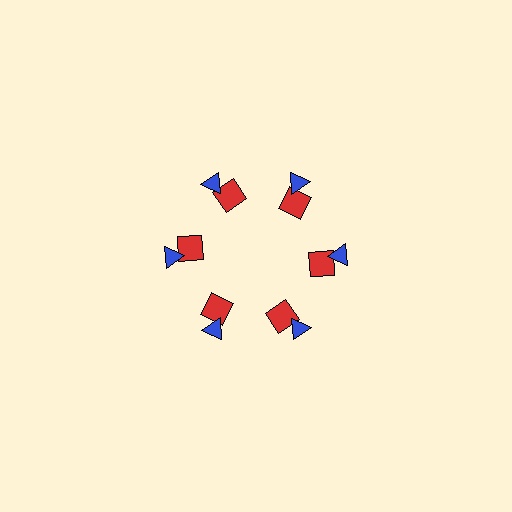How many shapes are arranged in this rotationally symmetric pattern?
There are 12 shapes, arranged in 6 groups of 2.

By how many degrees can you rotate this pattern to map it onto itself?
The pattern maps onto itself every 60 degrees of rotation.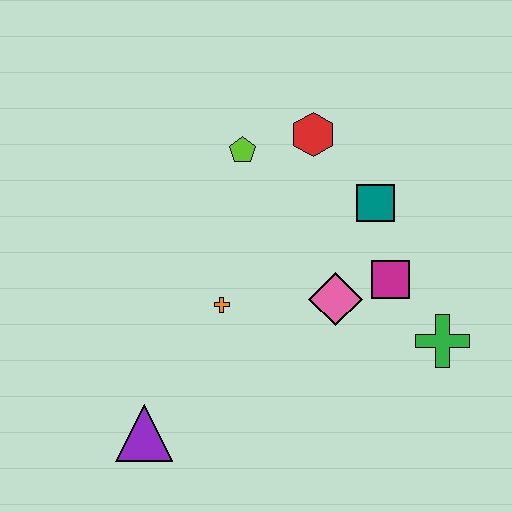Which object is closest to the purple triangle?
The orange cross is closest to the purple triangle.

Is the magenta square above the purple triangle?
Yes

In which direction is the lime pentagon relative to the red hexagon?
The lime pentagon is to the left of the red hexagon.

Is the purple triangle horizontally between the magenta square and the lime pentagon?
No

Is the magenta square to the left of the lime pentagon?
No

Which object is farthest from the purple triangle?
The red hexagon is farthest from the purple triangle.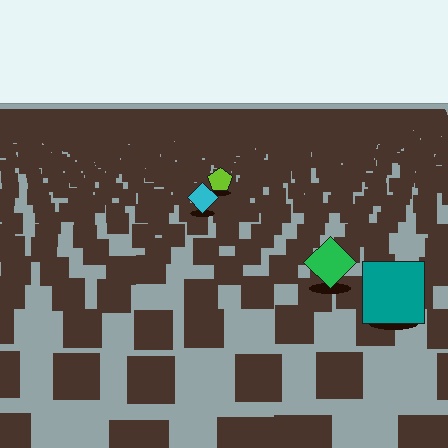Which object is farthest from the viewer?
The lime pentagon is farthest from the viewer. It appears smaller and the ground texture around it is denser.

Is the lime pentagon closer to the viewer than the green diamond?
No. The green diamond is closer — you can tell from the texture gradient: the ground texture is coarser near it.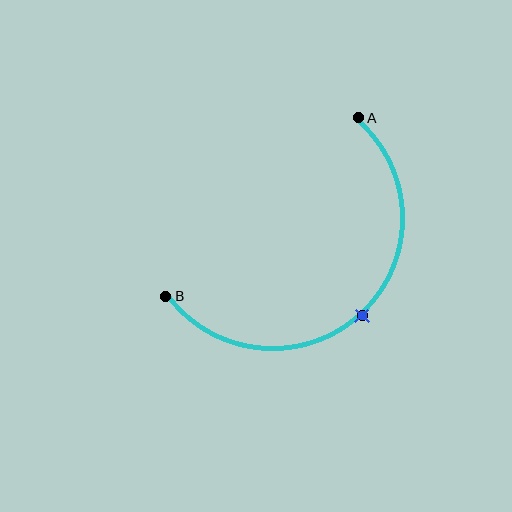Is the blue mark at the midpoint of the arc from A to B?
Yes. The blue mark lies on the arc at equal arc-length from both A and B — it is the arc midpoint.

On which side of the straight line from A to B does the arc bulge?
The arc bulges below and to the right of the straight line connecting A and B.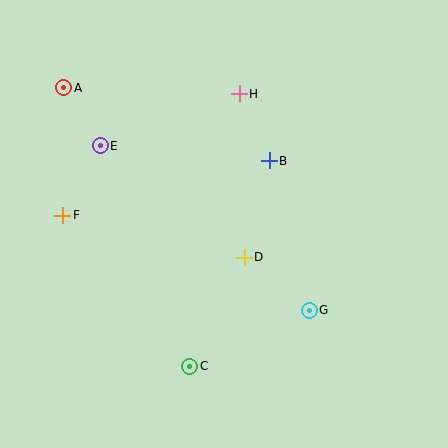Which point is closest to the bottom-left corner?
Point C is closest to the bottom-left corner.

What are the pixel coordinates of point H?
Point H is at (239, 94).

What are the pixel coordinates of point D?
Point D is at (244, 257).